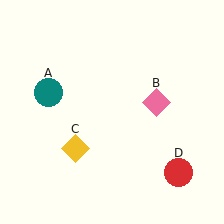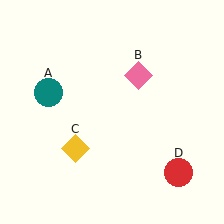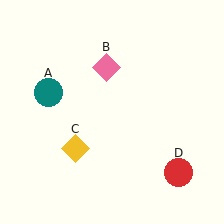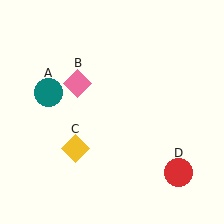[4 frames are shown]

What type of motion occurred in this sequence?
The pink diamond (object B) rotated counterclockwise around the center of the scene.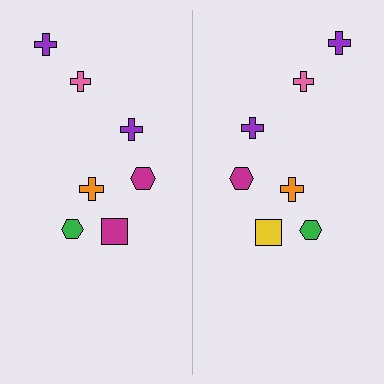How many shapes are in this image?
There are 14 shapes in this image.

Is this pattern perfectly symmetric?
No, the pattern is not perfectly symmetric. The yellow square on the right side breaks the symmetry — its mirror counterpart is magenta.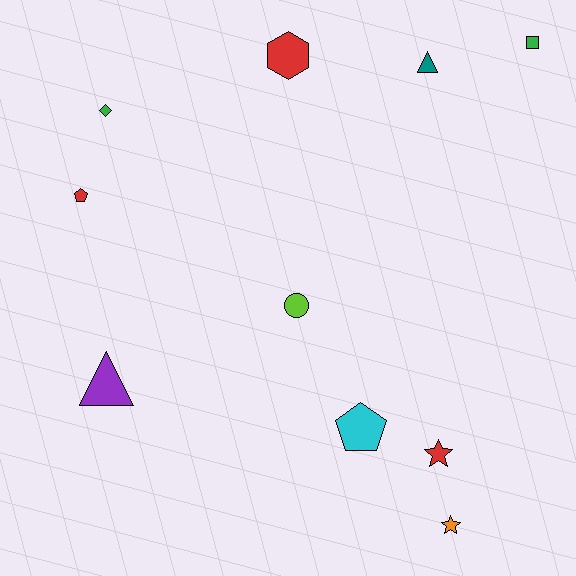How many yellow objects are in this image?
There are no yellow objects.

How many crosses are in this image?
There are no crosses.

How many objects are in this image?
There are 10 objects.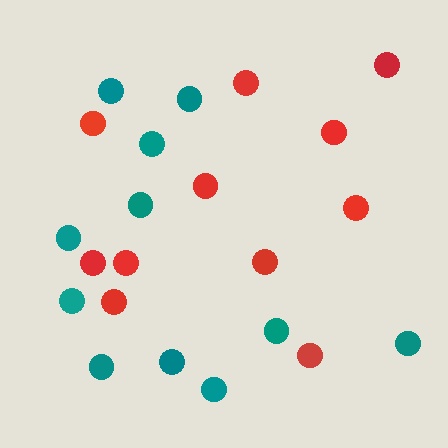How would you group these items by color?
There are 2 groups: one group of red circles (11) and one group of teal circles (11).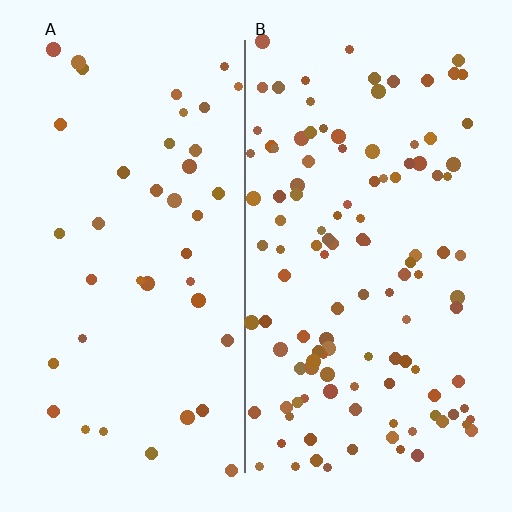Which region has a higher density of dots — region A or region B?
B (the right).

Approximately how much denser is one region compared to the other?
Approximately 2.8× — region B over region A.